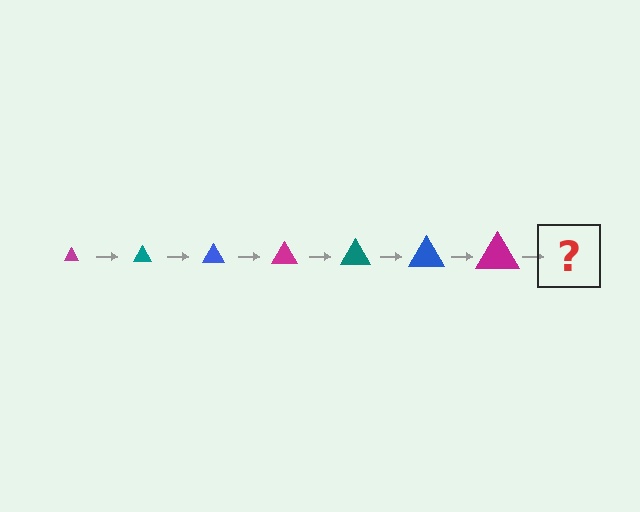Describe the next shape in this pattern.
It should be a teal triangle, larger than the previous one.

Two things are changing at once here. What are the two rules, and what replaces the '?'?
The two rules are that the triangle grows larger each step and the color cycles through magenta, teal, and blue. The '?' should be a teal triangle, larger than the previous one.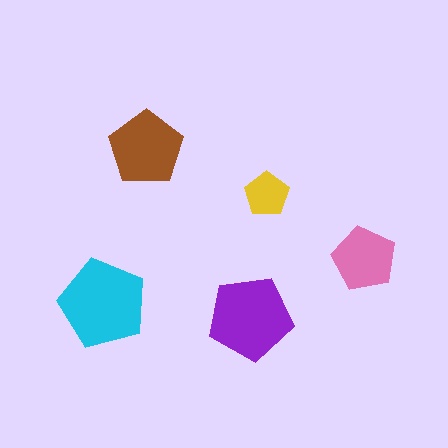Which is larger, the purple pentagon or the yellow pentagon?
The purple one.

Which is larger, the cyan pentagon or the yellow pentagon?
The cyan one.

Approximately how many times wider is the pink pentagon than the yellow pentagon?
About 1.5 times wider.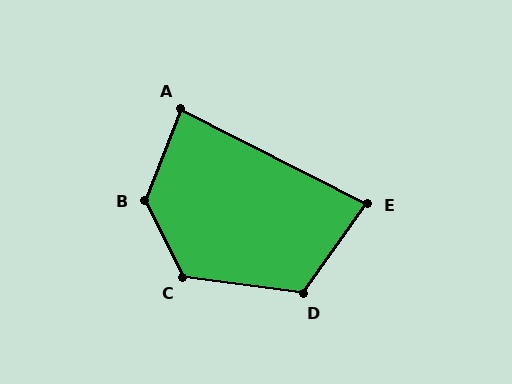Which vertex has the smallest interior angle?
E, at approximately 82 degrees.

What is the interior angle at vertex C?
Approximately 125 degrees (obtuse).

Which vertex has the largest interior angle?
B, at approximately 131 degrees.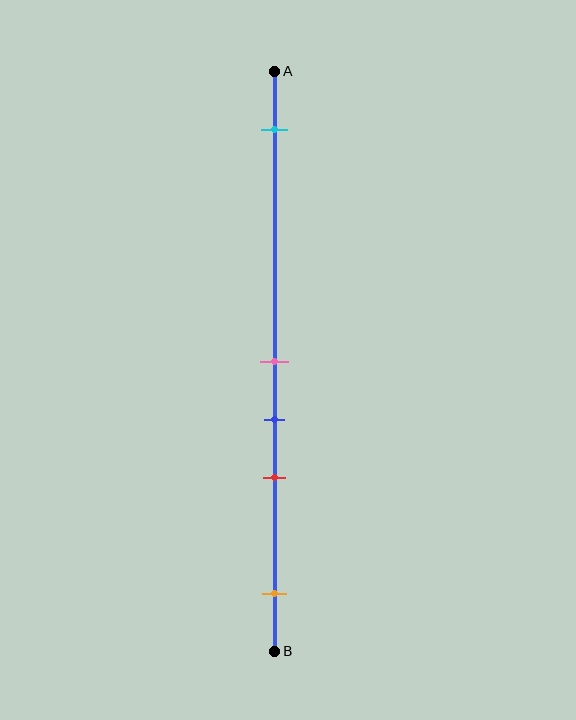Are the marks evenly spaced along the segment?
No, the marks are not evenly spaced.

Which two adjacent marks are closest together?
The pink and blue marks are the closest adjacent pair.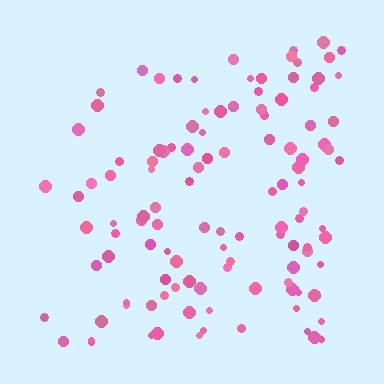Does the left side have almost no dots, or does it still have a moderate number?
Still a moderate number, just noticeably fewer than the right.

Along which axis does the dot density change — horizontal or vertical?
Horizontal.